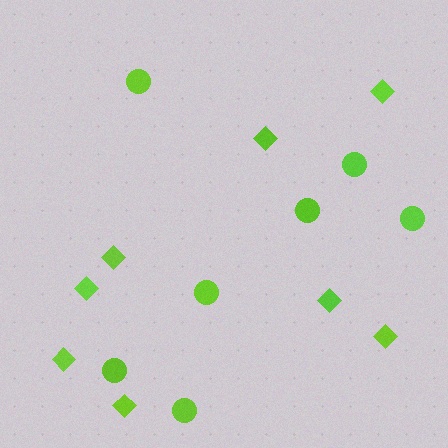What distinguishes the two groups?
There are 2 groups: one group of circles (7) and one group of diamonds (8).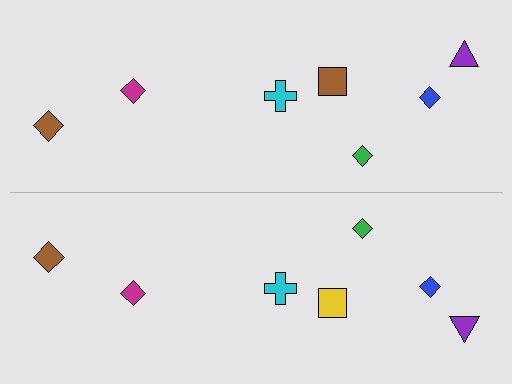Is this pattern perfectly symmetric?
No, the pattern is not perfectly symmetric. The yellow square on the bottom side breaks the symmetry — its mirror counterpart is brown.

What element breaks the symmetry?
The yellow square on the bottom side breaks the symmetry — its mirror counterpart is brown.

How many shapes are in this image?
There are 14 shapes in this image.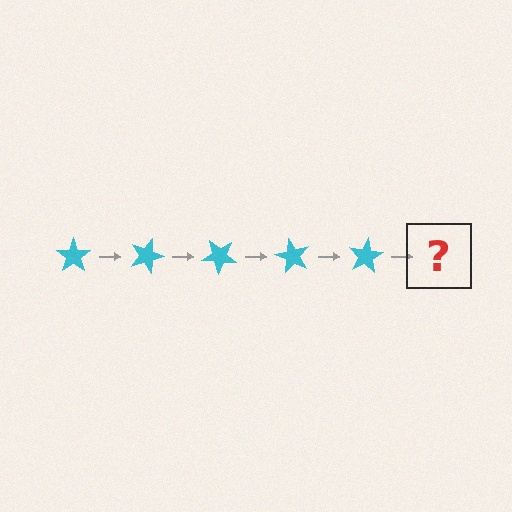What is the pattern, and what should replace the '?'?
The pattern is that the star rotates 20 degrees each step. The '?' should be a cyan star rotated 100 degrees.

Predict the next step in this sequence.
The next step is a cyan star rotated 100 degrees.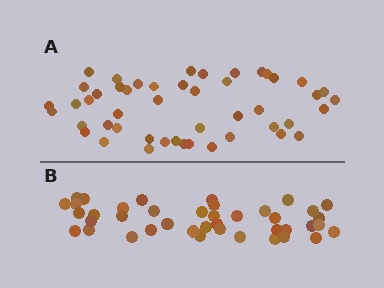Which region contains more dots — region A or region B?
Region A (the top region) has more dots.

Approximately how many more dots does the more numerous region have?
Region A has roughly 8 or so more dots than region B.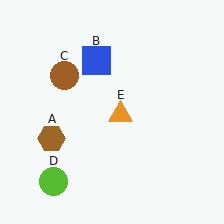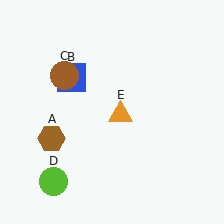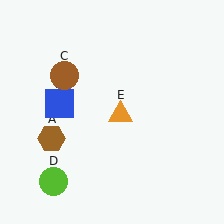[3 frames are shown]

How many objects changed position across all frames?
1 object changed position: blue square (object B).